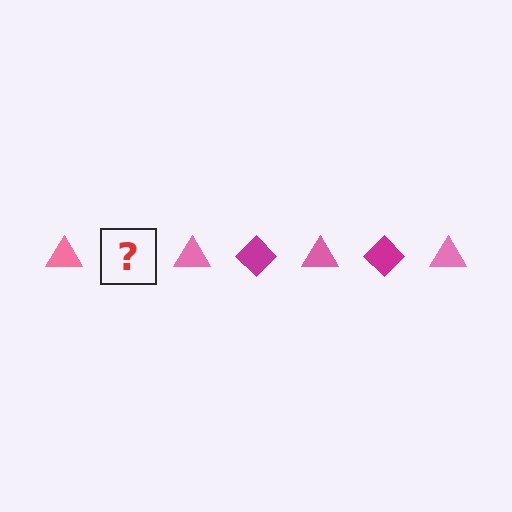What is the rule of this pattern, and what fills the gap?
The rule is that the pattern alternates between pink triangle and magenta diamond. The gap should be filled with a magenta diamond.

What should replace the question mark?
The question mark should be replaced with a magenta diamond.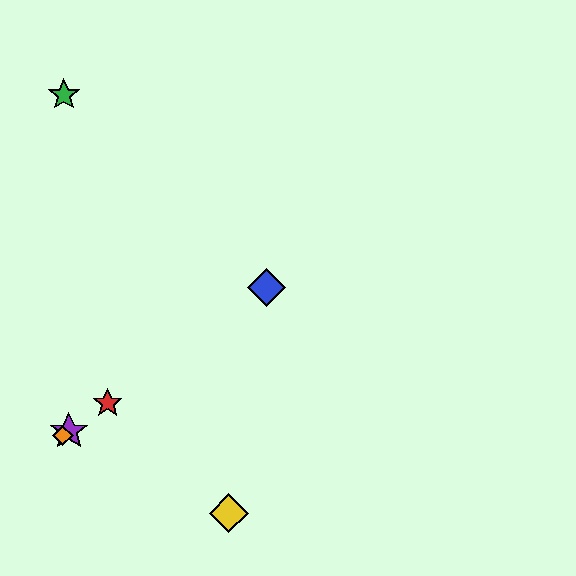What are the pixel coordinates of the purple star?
The purple star is at (69, 431).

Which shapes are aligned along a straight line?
The red star, the blue diamond, the purple star, the orange diamond are aligned along a straight line.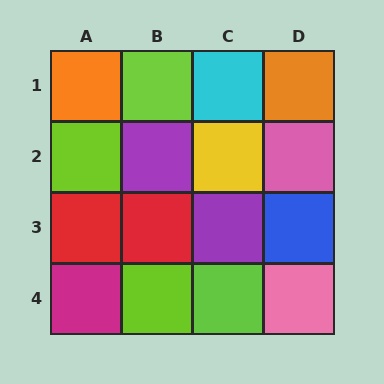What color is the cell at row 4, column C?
Lime.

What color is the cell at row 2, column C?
Yellow.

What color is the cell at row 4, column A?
Magenta.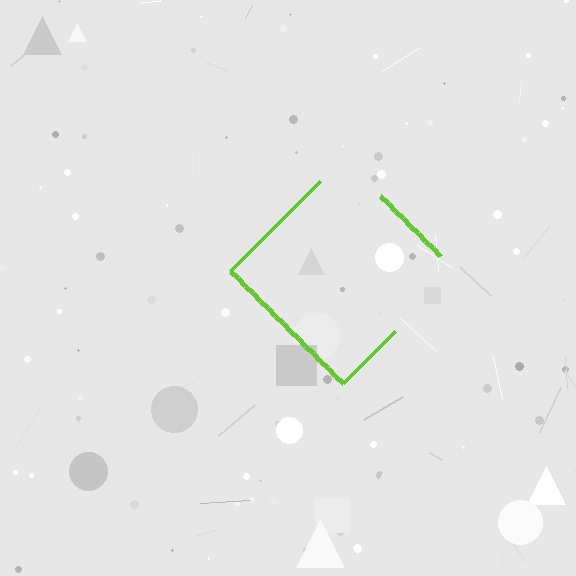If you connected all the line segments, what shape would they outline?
They would outline a diamond.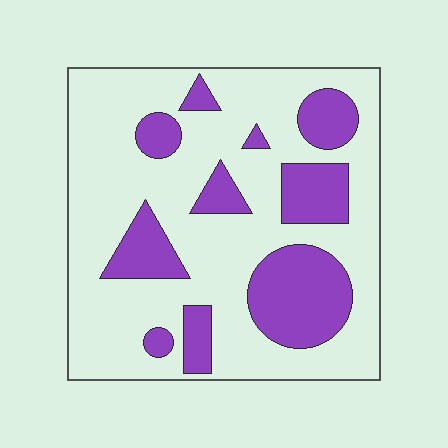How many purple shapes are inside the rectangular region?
10.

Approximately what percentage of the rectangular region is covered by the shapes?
Approximately 30%.